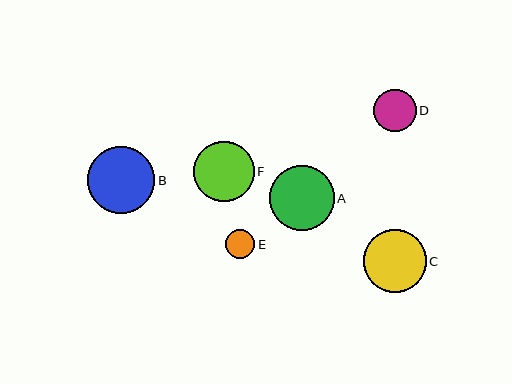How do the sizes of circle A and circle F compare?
Circle A and circle F are approximately the same size.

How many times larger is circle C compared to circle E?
Circle C is approximately 2.2 times the size of circle E.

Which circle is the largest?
Circle B is the largest with a size of approximately 67 pixels.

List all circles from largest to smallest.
From largest to smallest: B, A, C, F, D, E.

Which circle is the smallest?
Circle E is the smallest with a size of approximately 29 pixels.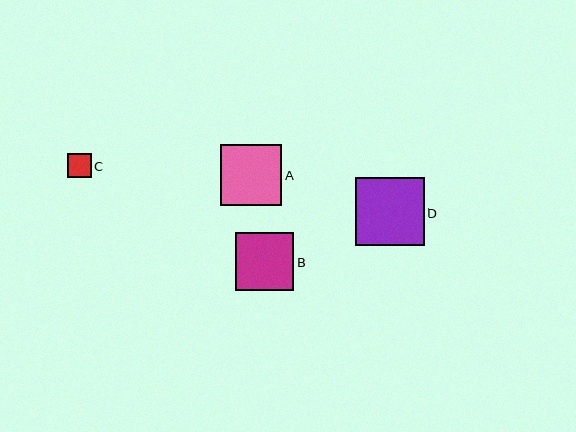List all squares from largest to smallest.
From largest to smallest: D, A, B, C.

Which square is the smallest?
Square C is the smallest with a size of approximately 24 pixels.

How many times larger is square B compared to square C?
Square B is approximately 2.4 times the size of square C.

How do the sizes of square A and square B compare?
Square A and square B are approximately the same size.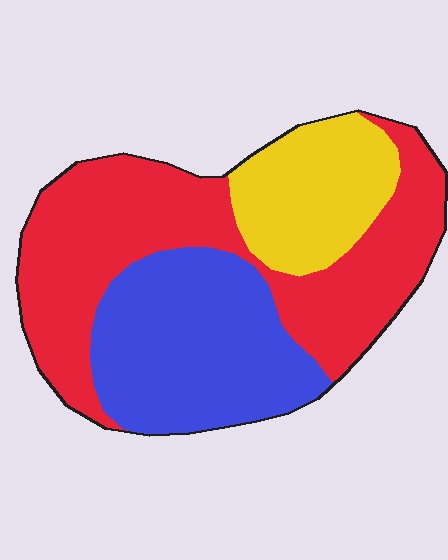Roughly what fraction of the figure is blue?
Blue takes up about one third (1/3) of the figure.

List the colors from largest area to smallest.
From largest to smallest: red, blue, yellow.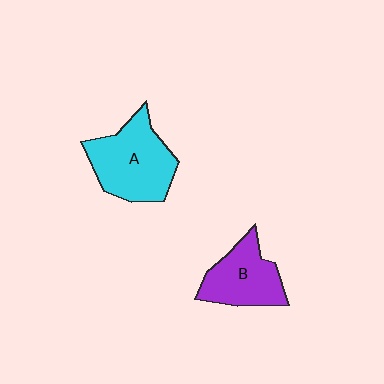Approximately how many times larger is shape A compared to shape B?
Approximately 1.3 times.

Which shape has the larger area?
Shape A (cyan).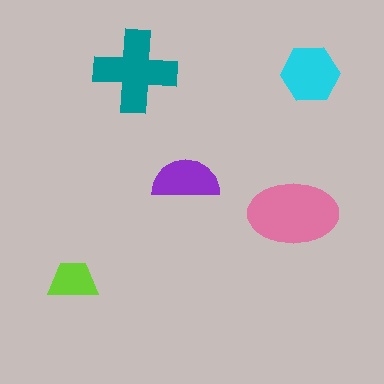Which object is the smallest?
The lime trapezoid.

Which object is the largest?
The pink ellipse.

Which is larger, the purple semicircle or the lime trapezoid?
The purple semicircle.